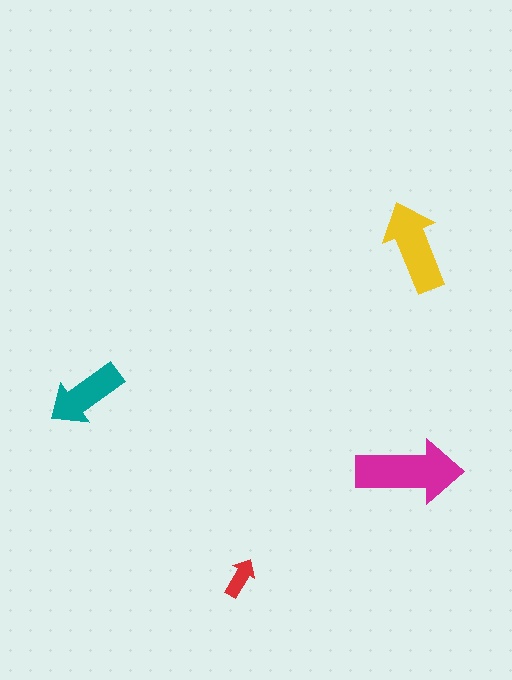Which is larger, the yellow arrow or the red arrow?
The yellow one.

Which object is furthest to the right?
The yellow arrow is rightmost.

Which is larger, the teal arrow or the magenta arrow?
The magenta one.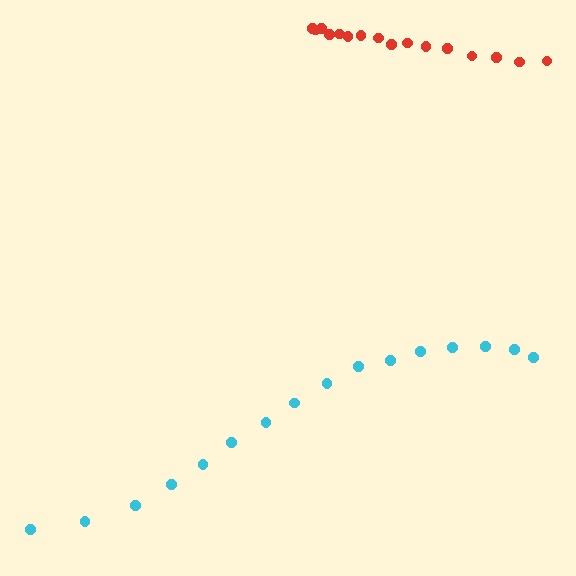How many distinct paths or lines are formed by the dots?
There are 2 distinct paths.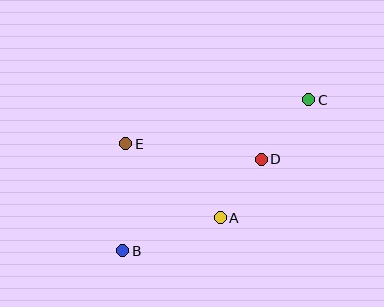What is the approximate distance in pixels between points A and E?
The distance between A and E is approximately 120 pixels.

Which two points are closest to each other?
Points A and D are closest to each other.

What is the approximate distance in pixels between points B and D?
The distance between B and D is approximately 166 pixels.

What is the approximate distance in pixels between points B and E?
The distance between B and E is approximately 107 pixels.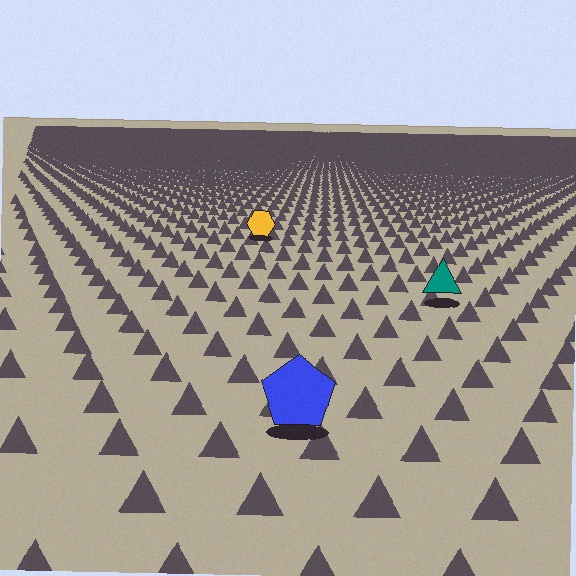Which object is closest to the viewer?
The blue pentagon is closest. The texture marks near it are larger and more spread out.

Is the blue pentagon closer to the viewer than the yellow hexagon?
Yes. The blue pentagon is closer — you can tell from the texture gradient: the ground texture is coarser near it.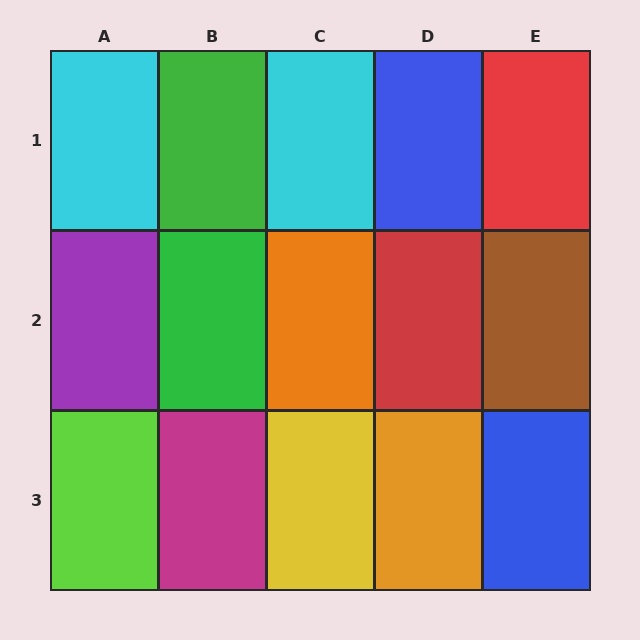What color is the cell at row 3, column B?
Magenta.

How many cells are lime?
1 cell is lime.